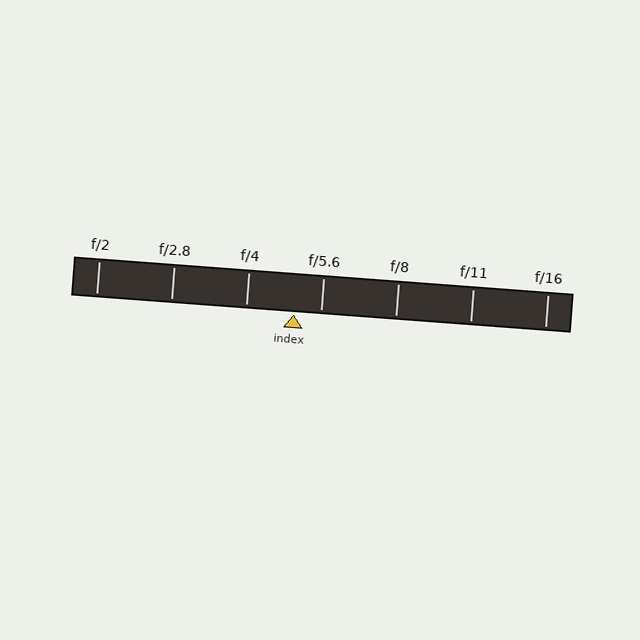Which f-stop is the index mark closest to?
The index mark is closest to f/5.6.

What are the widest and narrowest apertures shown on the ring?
The widest aperture shown is f/2 and the narrowest is f/16.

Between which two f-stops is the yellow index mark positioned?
The index mark is between f/4 and f/5.6.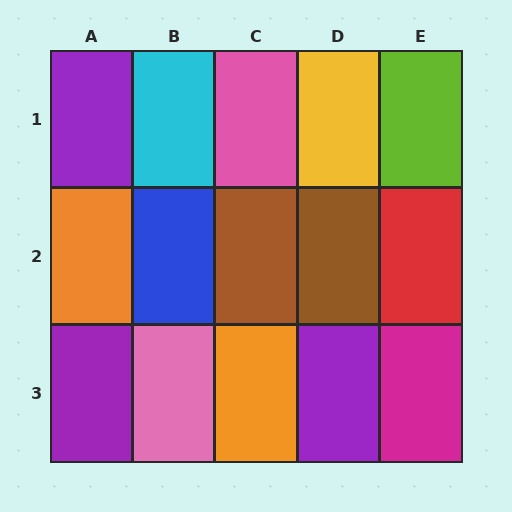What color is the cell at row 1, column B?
Cyan.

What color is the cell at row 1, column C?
Pink.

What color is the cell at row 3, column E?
Magenta.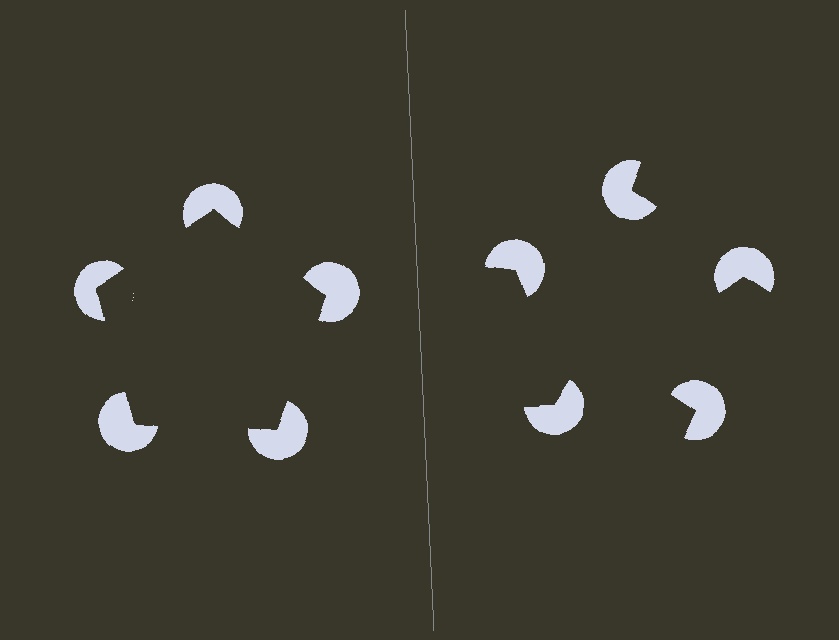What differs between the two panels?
The pac-man discs are positioned identically on both sides; only the wedge orientations differ. On the left they align to a pentagon; on the right they are misaligned.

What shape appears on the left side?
An illusory pentagon.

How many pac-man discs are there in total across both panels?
10 — 5 on each side.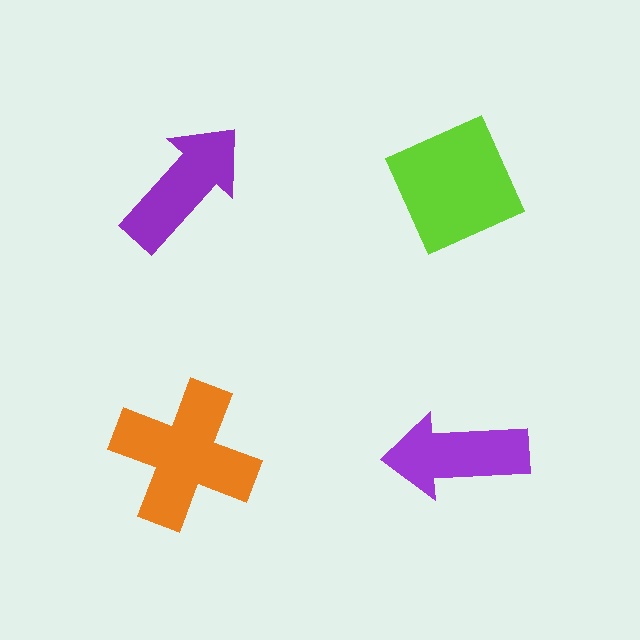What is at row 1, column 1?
A purple arrow.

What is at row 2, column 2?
A purple arrow.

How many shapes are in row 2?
2 shapes.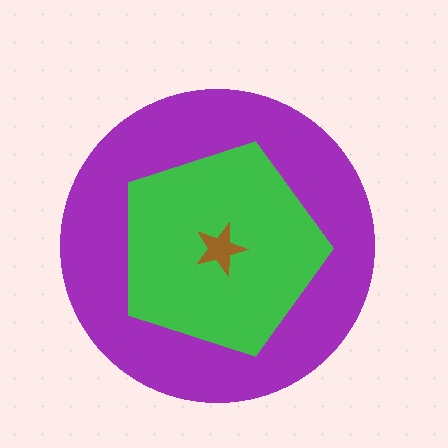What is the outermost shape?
The purple circle.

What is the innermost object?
The brown star.